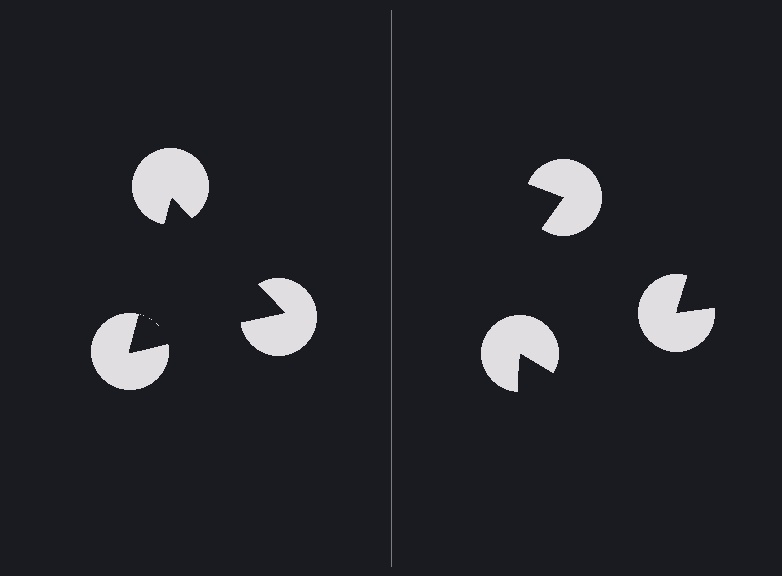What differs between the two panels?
The pac-man discs are positioned identically on both sides; only the wedge orientations differ. On the left they align to a triangle; on the right they are misaligned.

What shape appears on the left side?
An illusory triangle.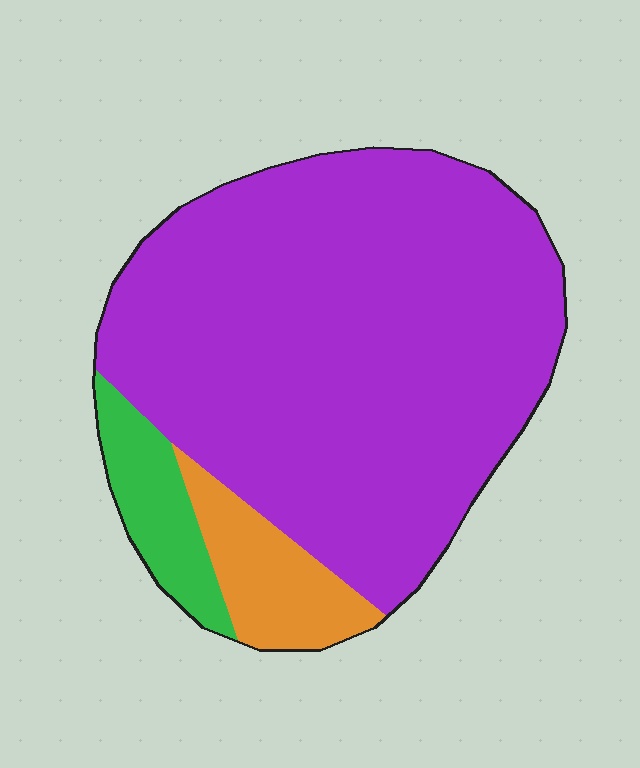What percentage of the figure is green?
Green takes up less than a quarter of the figure.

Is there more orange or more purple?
Purple.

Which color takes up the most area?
Purple, at roughly 80%.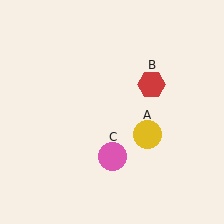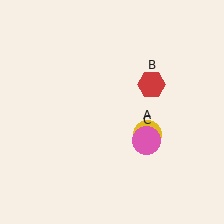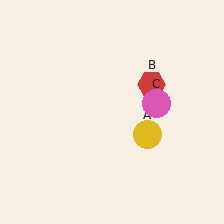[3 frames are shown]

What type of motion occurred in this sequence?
The pink circle (object C) rotated counterclockwise around the center of the scene.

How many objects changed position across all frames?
1 object changed position: pink circle (object C).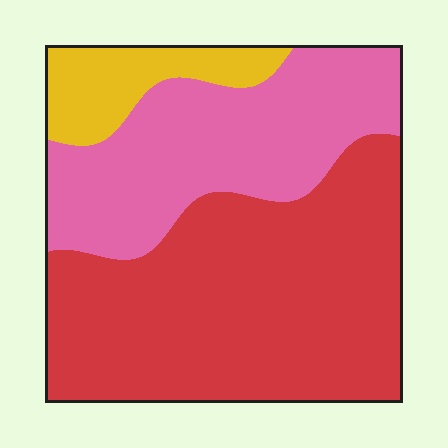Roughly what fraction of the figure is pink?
Pink takes up about one third (1/3) of the figure.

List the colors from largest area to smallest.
From largest to smallest: red, pink, yellow.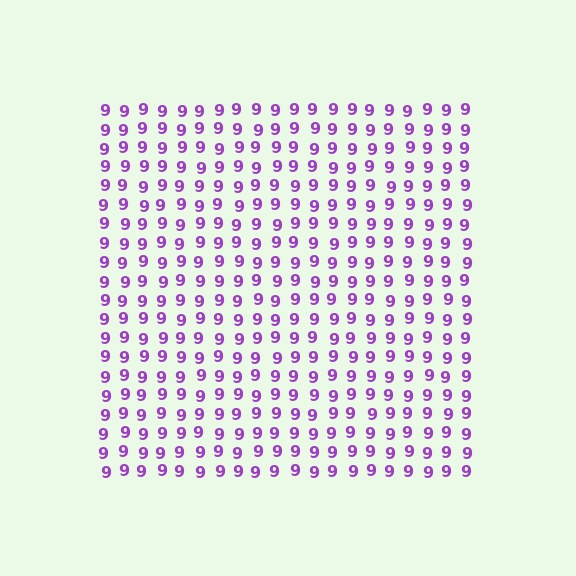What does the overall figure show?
The overall figure shows a square.